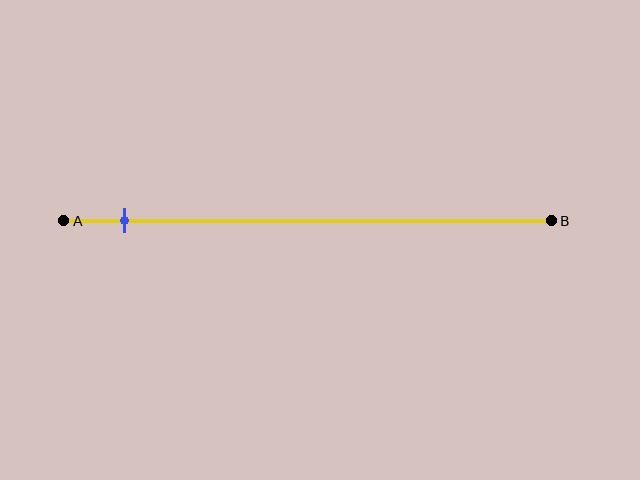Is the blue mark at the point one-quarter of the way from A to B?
No, the mark is at about 15% from A, not at the 25% one-quarter point.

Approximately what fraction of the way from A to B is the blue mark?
The blue mark is approximately 15% of the way from A to B.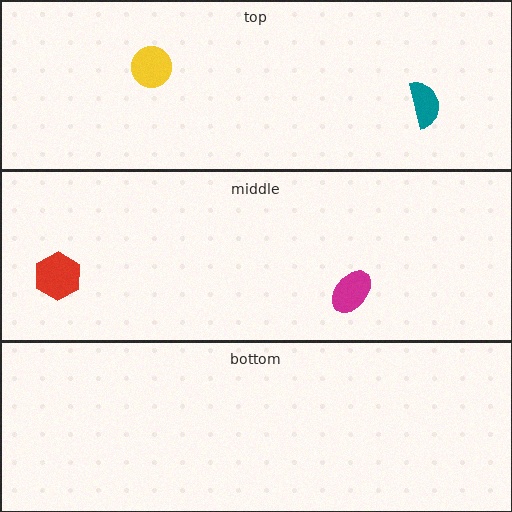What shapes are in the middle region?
The red hexagon, the magenta ellipse.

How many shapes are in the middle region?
2.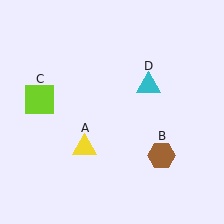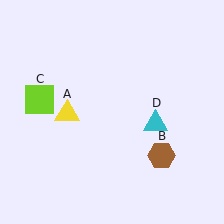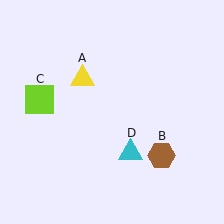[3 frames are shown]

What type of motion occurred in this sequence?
The yellow triangle (object A), cyan triangle (object D) rotated clockwise around the center of the scene.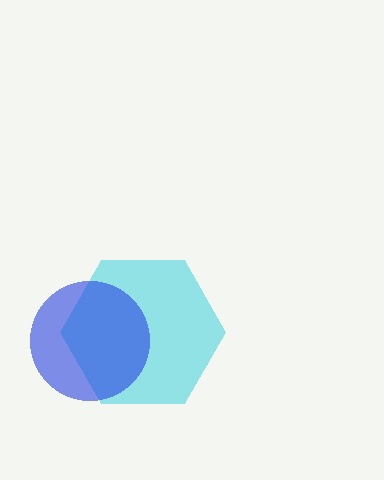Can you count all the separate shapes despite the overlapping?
Yes, there are 2 separate shapes.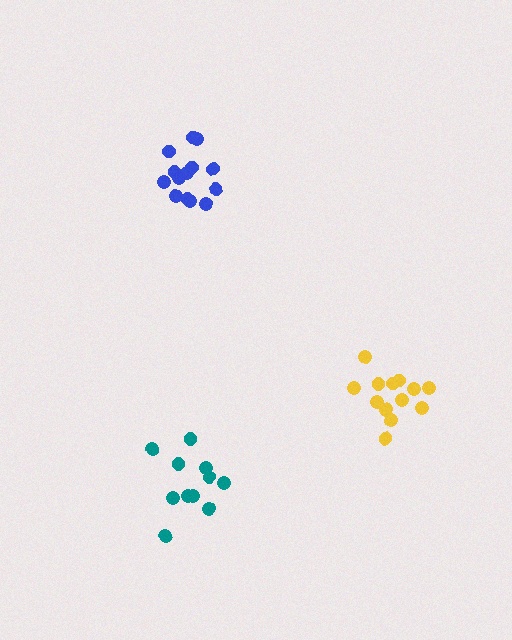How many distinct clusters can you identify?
There are 3 distinct clusters.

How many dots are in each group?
Group 1: 14 dots, Group 2: 11 dots, Group 3: 13 dots (38 total).